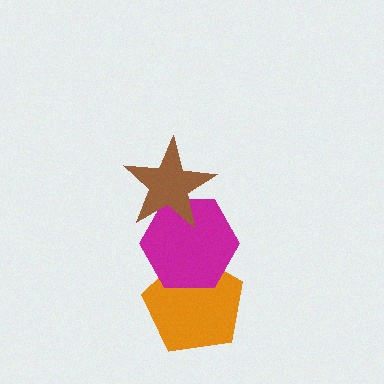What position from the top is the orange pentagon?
The orange pentagon is 3rd from the top.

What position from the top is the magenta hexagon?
The magenta hexagon is 2nd from the top.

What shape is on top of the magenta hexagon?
The brown star is on top of the magenta hexagon.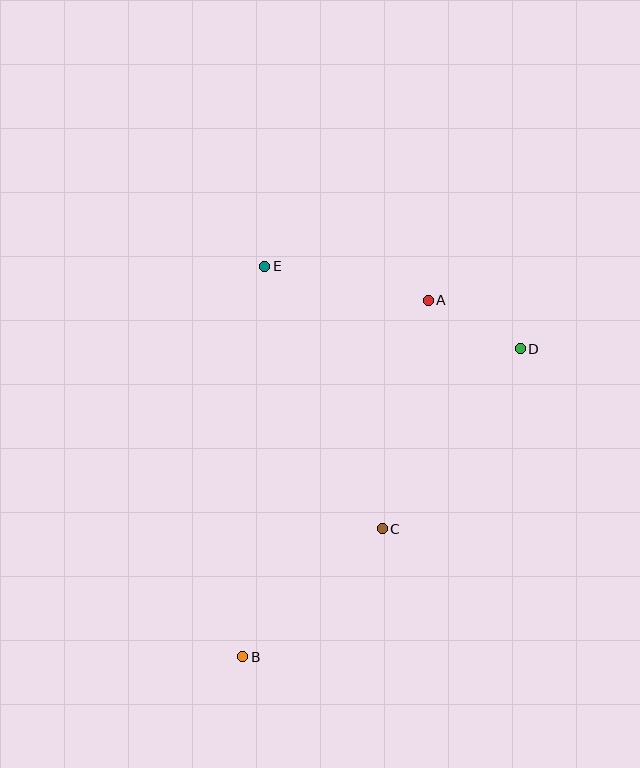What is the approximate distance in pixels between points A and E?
The distance between A and E is approximately 167 pixels.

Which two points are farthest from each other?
Points B and D are farthest from each other.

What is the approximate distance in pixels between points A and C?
The distance between A and C is approximately 233 pixels.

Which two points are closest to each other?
Points A and D are closest to each other.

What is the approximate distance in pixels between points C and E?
The distance between C and E is approximately 288 pixels.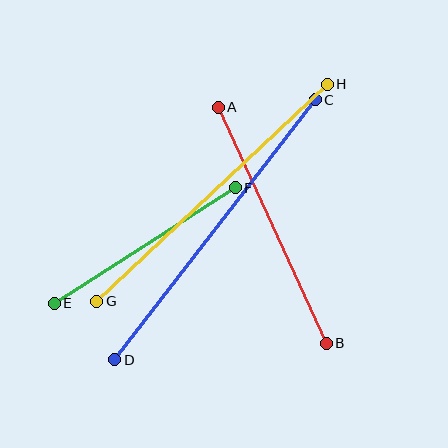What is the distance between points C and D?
The distance is approximately 328 pixels.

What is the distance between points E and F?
The distance is approximately 215 pixels.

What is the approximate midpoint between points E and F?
The midpoint is at approximately (145, 246) pixels.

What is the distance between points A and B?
The distance is approximately 259 pixels.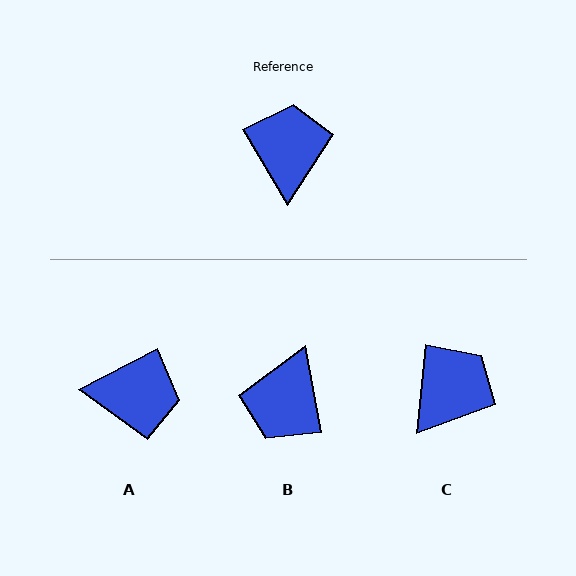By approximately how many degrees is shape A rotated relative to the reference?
Approximately 93 degrees clockwise.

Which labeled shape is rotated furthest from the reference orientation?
B, about 160 degrees away.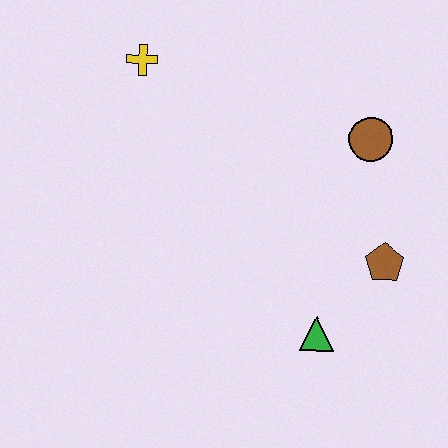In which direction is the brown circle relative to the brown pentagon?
The brown circle is above the brown pentagon.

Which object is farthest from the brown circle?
The yellow cross is farthest from the brown circle.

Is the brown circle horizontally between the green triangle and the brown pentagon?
Yes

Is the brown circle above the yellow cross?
No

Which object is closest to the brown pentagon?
The green triangle is closest to the brown pentagon.